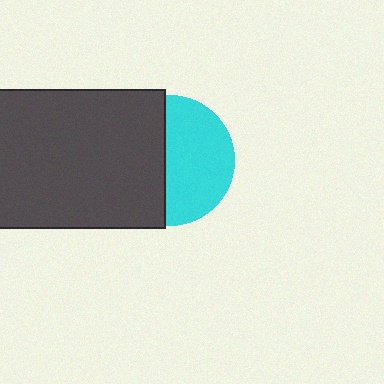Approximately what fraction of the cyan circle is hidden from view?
Roughly 46% of the cyan circle is hidden behind the dark gray rectangle.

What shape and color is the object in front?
The object in front is a dark gray rectangle.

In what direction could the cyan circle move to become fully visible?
The cyan circle could move right. That would shift it out from behind the dark gray rectangle entirely.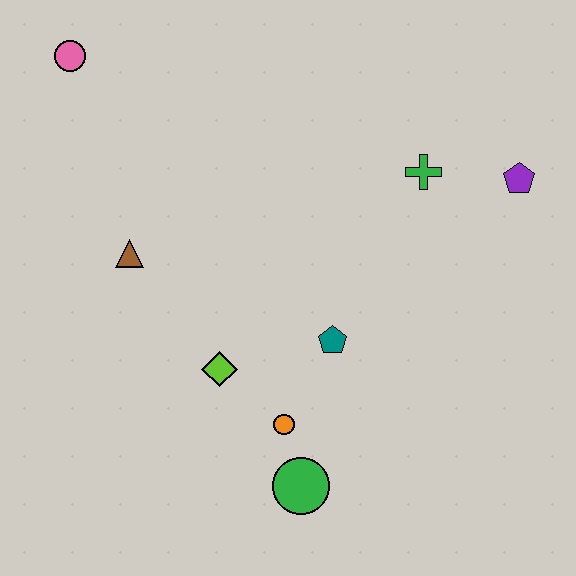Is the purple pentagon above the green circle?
Yes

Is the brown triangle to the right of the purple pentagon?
No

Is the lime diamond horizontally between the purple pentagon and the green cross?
No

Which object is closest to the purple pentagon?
The green cross is closest to the purple pentagon.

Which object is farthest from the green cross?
The pink circle is farthest from the green cross.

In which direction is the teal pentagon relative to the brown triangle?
The teal pentagon is to the right of the brown triangle.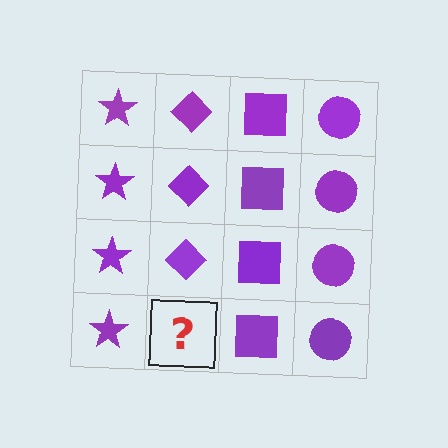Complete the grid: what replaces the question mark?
The question mark should be replaced with a purple diamond.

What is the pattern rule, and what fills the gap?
The rule is that each column has a consistent shape. The gap should be filled with a purple diamond.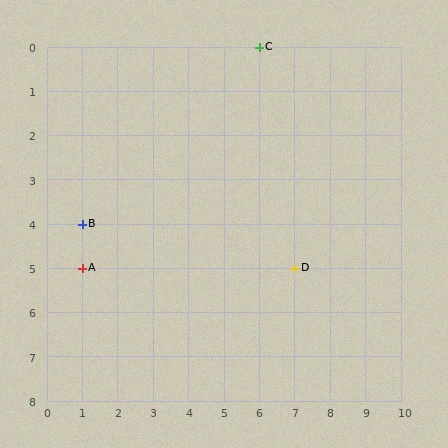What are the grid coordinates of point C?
Point C is at grid coordinates (6, 0).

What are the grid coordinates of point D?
Point D is at grid coordinates (7, 5).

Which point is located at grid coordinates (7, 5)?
Point D is at (7, 5).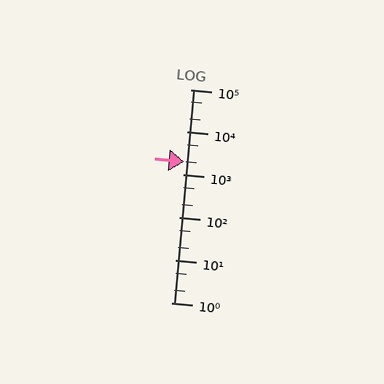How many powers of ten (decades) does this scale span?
The scale spans 5 decades, from 1 to 100000.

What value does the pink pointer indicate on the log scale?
The pointer indicates approximately 2000.